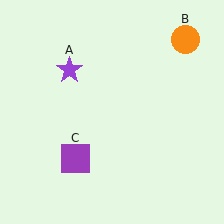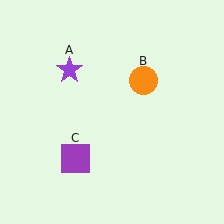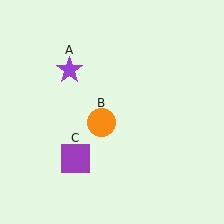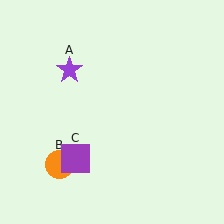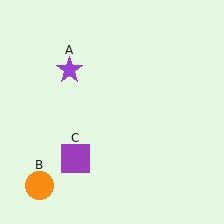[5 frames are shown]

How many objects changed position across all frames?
1 object changed position: orange circle (object B).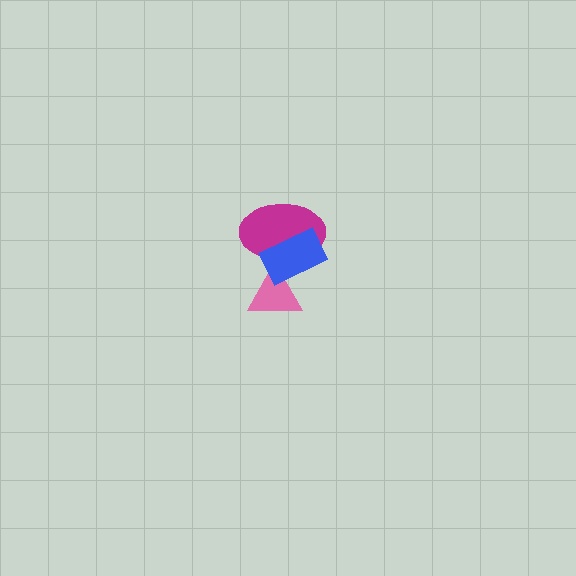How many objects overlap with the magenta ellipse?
2 objects overlap with the magenta ellipse.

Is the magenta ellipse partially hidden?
Yes, it is partially covered by another shape.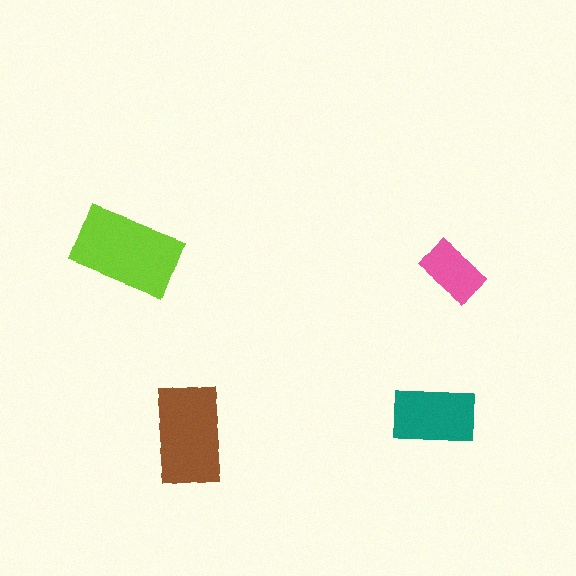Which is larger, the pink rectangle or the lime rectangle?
The lime one.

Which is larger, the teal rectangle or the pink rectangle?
The teal one.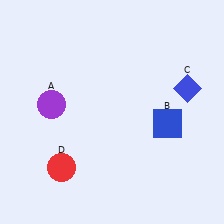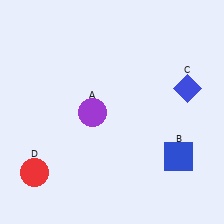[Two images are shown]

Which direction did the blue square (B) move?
The blue square (B) moved down.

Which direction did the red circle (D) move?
The red circle (D) moved left.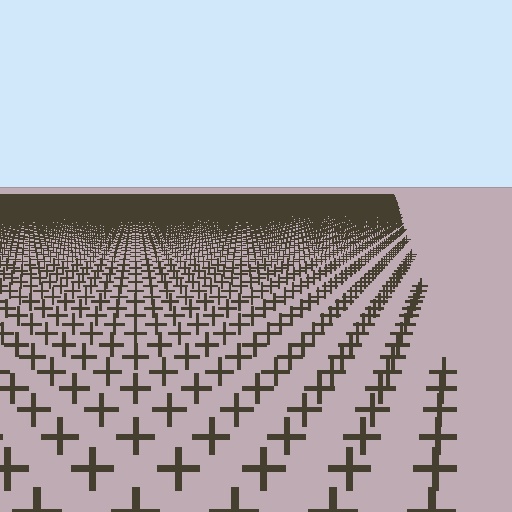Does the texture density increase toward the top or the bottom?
Density increases toward the top.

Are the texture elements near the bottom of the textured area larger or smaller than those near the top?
Larger. Near the bottom, elements are closer to the viewer and appear at a bigger on-screen size.